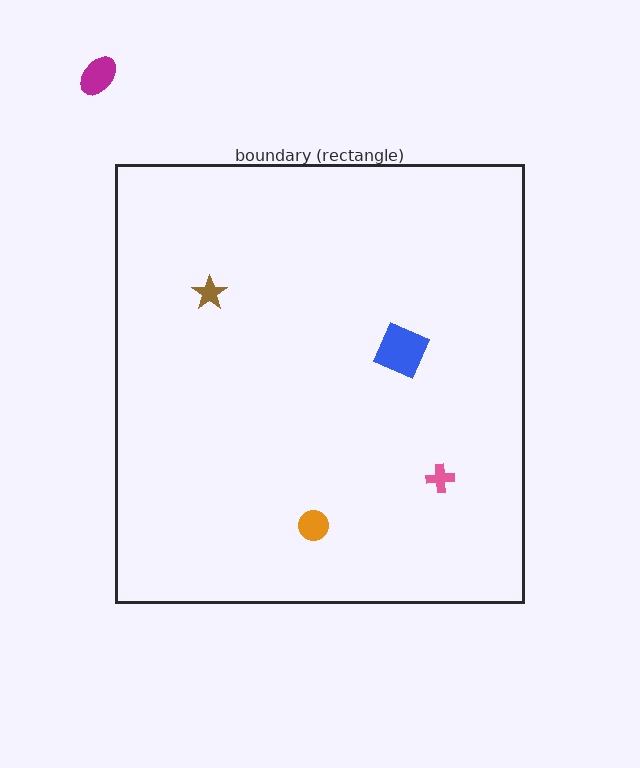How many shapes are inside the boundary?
4 inside, 1 outside.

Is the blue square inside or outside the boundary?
Inside.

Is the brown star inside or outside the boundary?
Inside.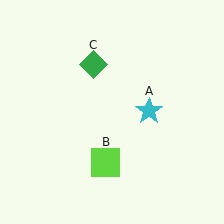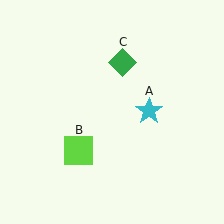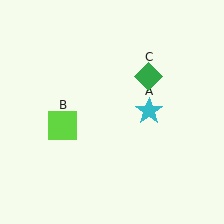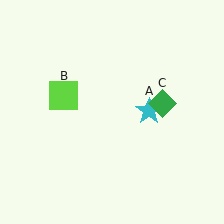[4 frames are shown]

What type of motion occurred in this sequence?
The lime square (object B), green diamond (object C) rotated clockwise around the center of the scene.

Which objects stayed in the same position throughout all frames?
Cyan star (object A) remained stationary.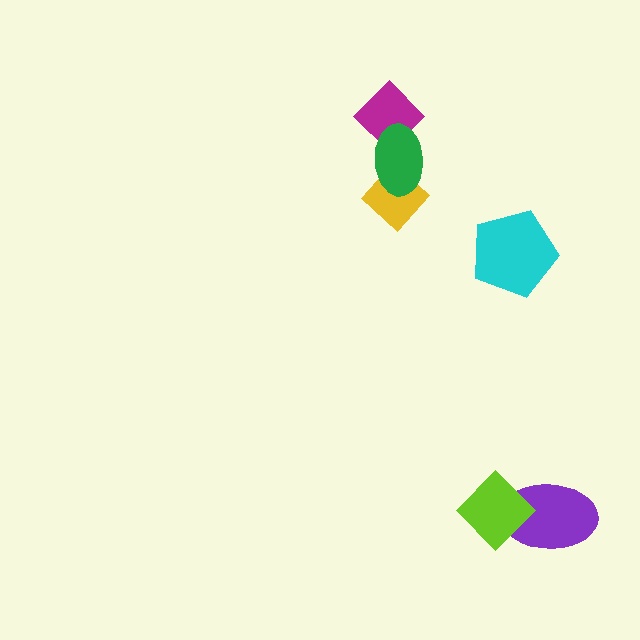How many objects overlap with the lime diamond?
1 object overlaps with the lime diamond.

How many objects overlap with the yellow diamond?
1 object overlaps with the yellow diamond.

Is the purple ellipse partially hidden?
Yes, it is partially covered by another shape.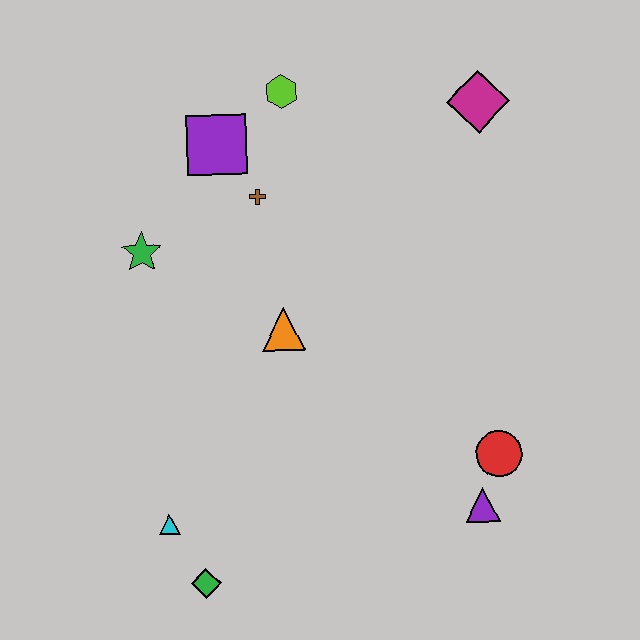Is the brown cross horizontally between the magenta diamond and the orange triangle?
No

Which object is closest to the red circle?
The purple triangle is closest to the red circle.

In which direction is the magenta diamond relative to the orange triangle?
The magenta diamond is above the orange triangle.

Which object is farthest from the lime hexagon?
The green diamond is farthest from the lime hexagon.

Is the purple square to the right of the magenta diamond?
No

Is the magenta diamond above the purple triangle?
Yes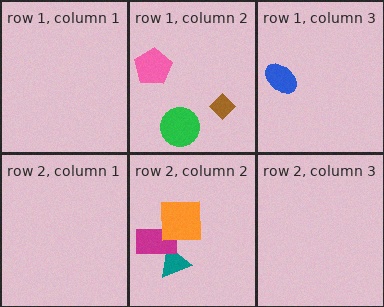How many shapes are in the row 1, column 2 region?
3.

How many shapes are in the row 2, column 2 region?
3.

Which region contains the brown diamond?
The row 1, column 2 region.